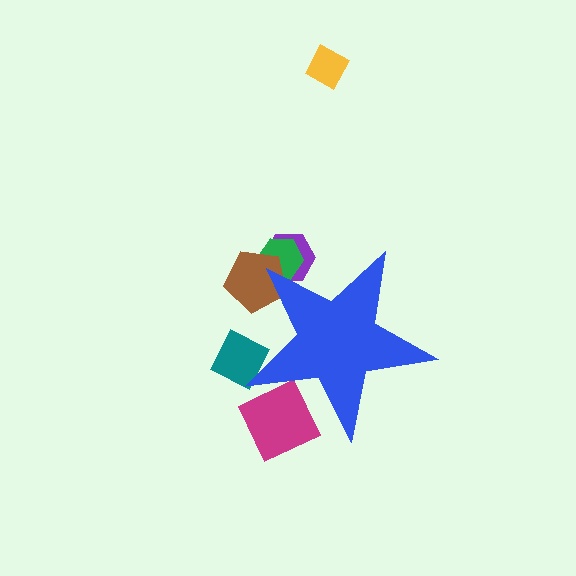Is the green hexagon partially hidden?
Yes, the green hexagon is partially hidden behind the blue star.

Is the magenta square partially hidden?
Yes, the magenta square is partially hidden behind the blue star.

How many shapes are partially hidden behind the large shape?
5 shapes are partially hidden.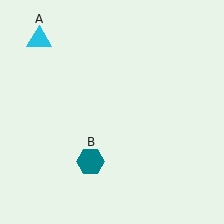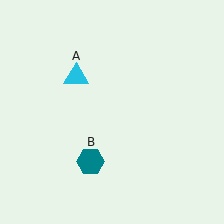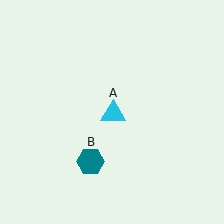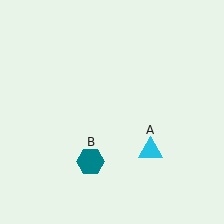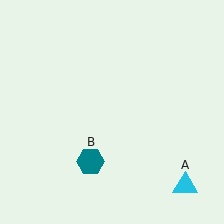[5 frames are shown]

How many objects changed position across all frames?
1 object changed position: cyan triangle (object A).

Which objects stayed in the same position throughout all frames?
Teal hexagon (object B) remained stationary.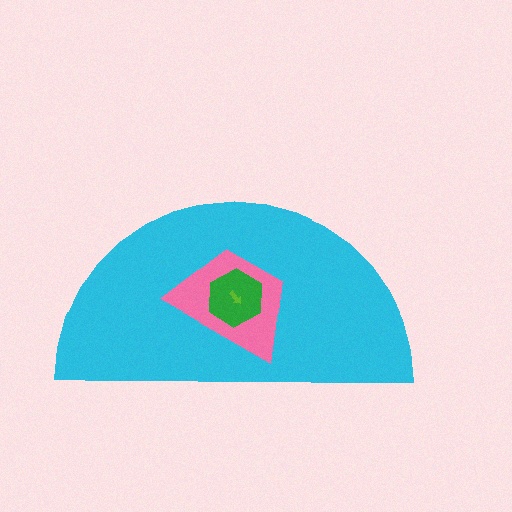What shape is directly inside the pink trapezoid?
The green hexagon.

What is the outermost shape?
The cyan semicircle.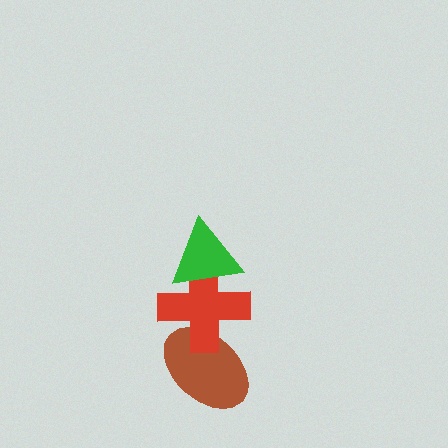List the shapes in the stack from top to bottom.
From top to bottom: the green triangle, the red cross, the brown ellipse.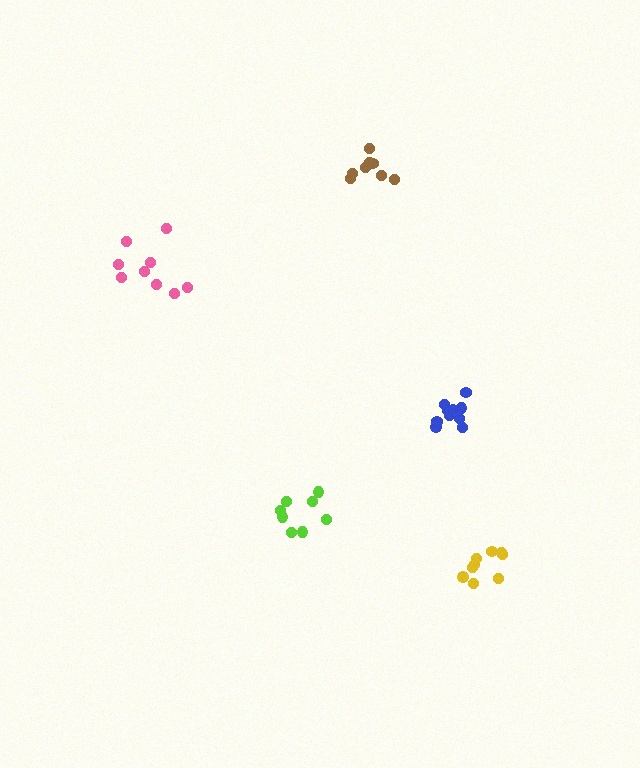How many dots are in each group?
Group 1: 8 dots, Group 2: 10 dots, Group 3: 8 dots, Group 4: 11 dots, Group 5: 9 dots (46 total).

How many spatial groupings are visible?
There are 5 spatial groupings.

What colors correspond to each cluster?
The clusters are colored: lime, pink, brown, blue, yellow.